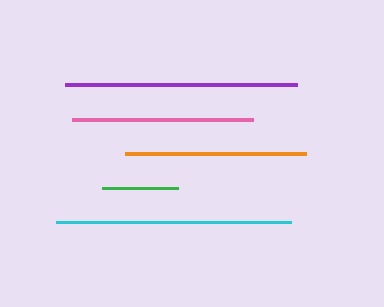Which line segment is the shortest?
The green line is the shortest at approximately 76 pixels.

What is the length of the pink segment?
The pink segment is approximately 181 pixels long.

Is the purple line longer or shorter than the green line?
The purple line is longer than the green line.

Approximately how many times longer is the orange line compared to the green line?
The orange line is approximately 2.4 times the length of the green line.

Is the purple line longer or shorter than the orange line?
The purple line is longer than the orange line.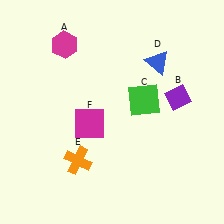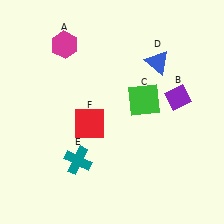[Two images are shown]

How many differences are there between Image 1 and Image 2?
There are 2 differences between the two images.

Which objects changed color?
E changed from orange to teal. F changed from magenta to red.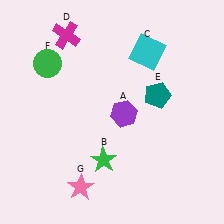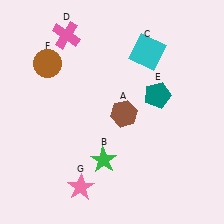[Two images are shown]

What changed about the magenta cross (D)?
In Image 1, D is magenta. In Image 2, it changed to pink.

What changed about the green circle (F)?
In Image 1, F is green. In Image 2, it changed to brown.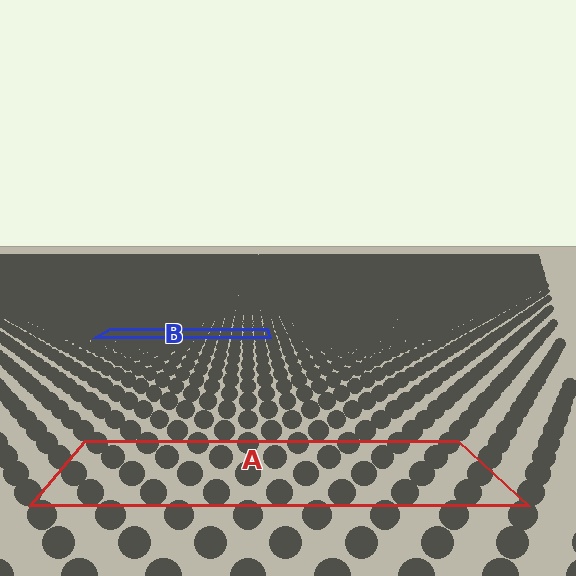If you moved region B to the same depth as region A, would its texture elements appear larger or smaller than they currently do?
They would appear larger. At a closer depth, the same texture elements are projected at a bigger on-screen size.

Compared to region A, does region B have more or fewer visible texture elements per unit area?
Region B has more texture elements per unit area — they are packed more densely because it is farther away.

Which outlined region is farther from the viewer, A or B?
Region B is farther from the viewer — the texture elements inside it appear smaller and more densely packed.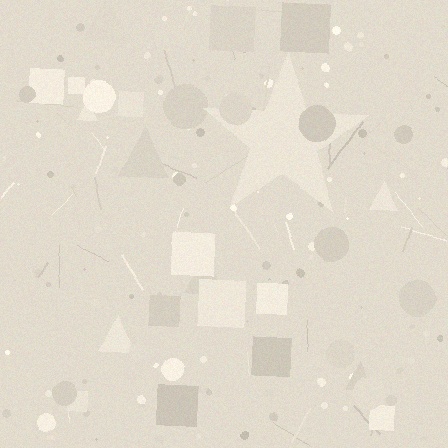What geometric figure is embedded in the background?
A star is embedded in the background.